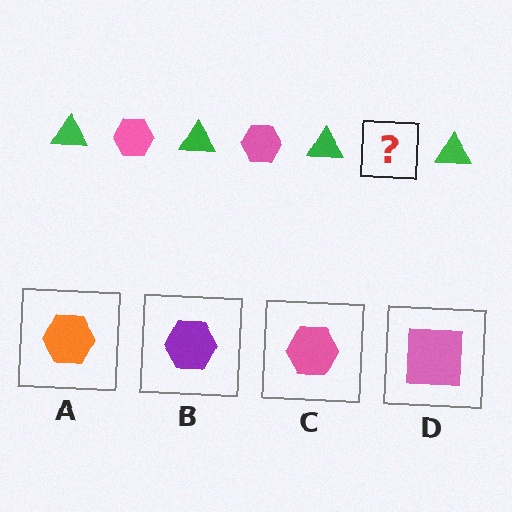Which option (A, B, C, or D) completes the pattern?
C.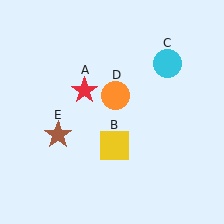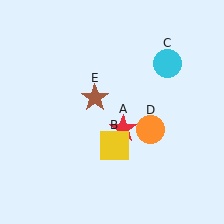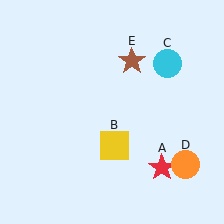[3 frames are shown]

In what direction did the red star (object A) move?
The red star (object A) moved down and to the right.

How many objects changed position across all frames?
3 objects changed position: red star (object A), orange circle (object D), brown star (object E).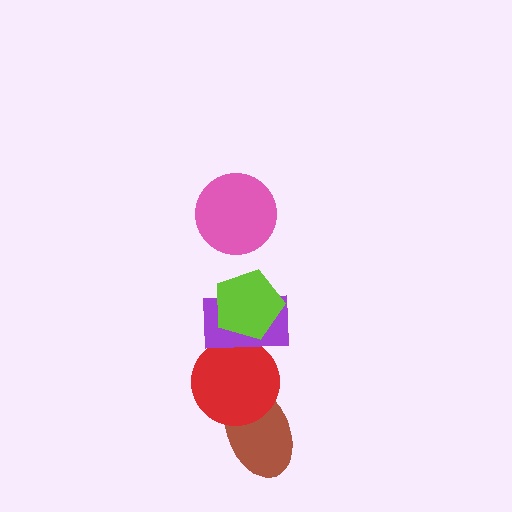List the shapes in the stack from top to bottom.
From top to bottom: the pink circle, the lime pentagon, the purple rectangle, the red circle, the brown ellipse.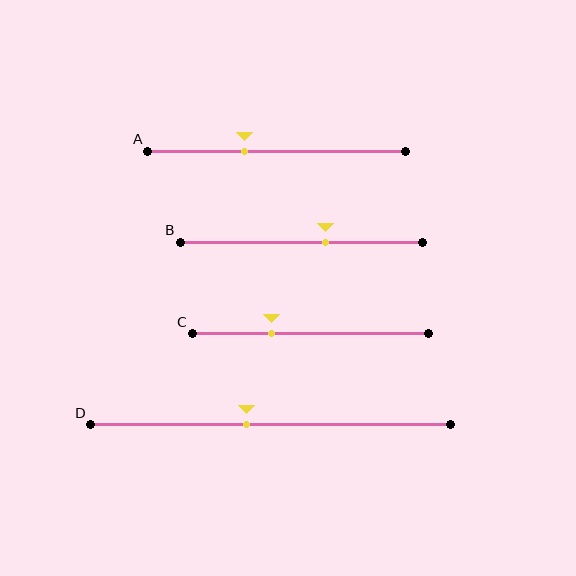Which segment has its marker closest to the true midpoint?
Segment D has its marker closest to the true midpoint.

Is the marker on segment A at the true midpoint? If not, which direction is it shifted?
No, the marker on segment A is shifted to the left by about 13% of the segment length.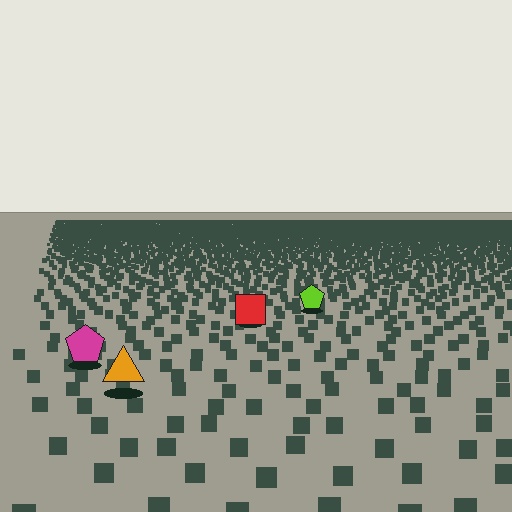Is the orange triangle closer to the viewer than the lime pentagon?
Yes. The orange triangle is closer — you can tell from the texture gradient: the ground texture is coarser near it.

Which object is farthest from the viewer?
The lime pentagon is farthest from the viewer. It appears smaller and the ground texture around it is denser.